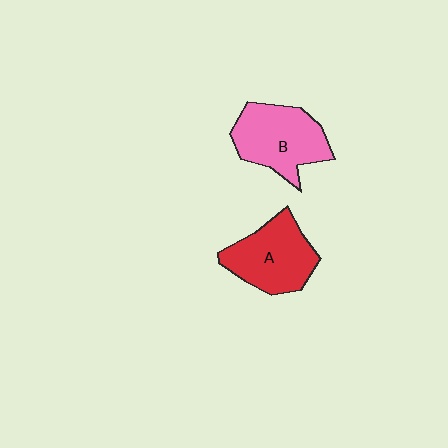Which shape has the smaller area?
Shape A (red).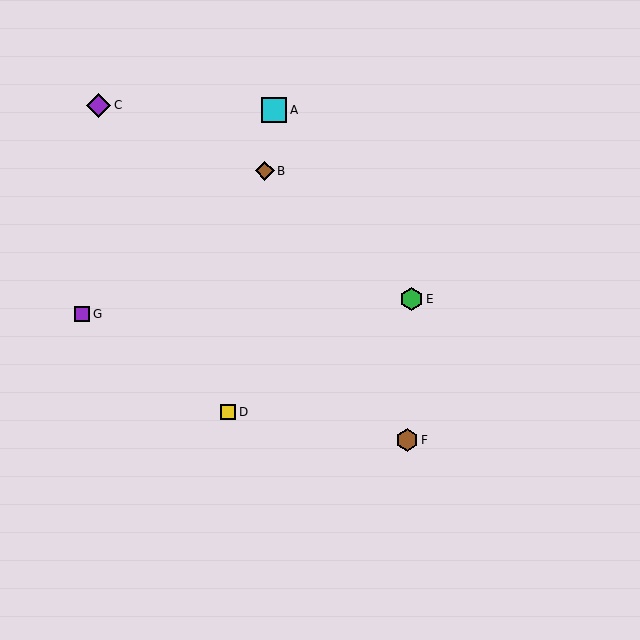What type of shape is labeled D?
Shape D is a yellow square.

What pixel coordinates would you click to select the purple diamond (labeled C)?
Click at (98, 105) to select the purple diamond C.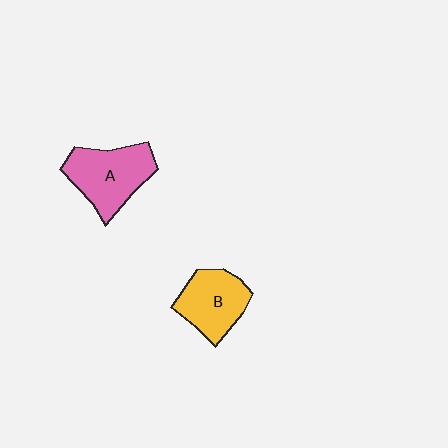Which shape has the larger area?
Shape A (pink).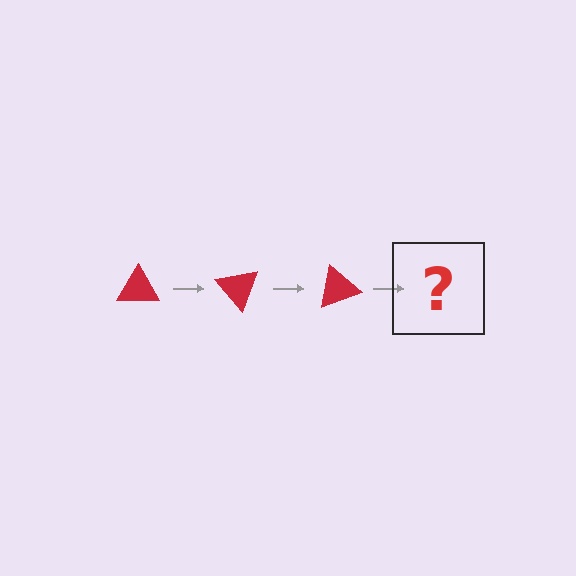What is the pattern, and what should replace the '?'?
The pattern is that the triangle rotates 50 degrees each step. The '?' should be a red triangle rotated 150 degrees.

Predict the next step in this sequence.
The next step is a red triangle rotated 150 degrees.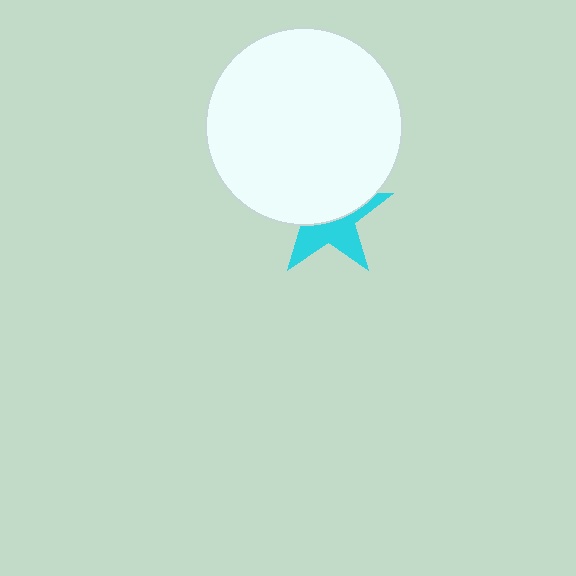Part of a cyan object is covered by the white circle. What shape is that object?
It is a star.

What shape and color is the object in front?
The object in front is a white circle.